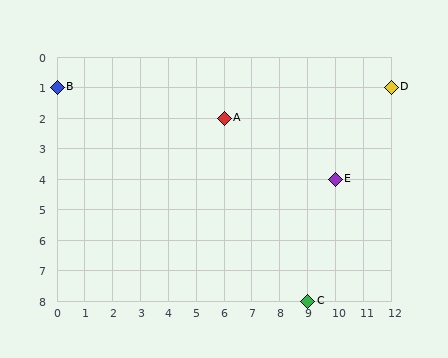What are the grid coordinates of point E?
Point E is at grid coordinates (10, 4).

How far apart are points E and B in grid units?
Points E and B are 10 columns and 3 rows apart (about 10.4 grid units diagonally).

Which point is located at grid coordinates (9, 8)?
Point C is at (9, 8).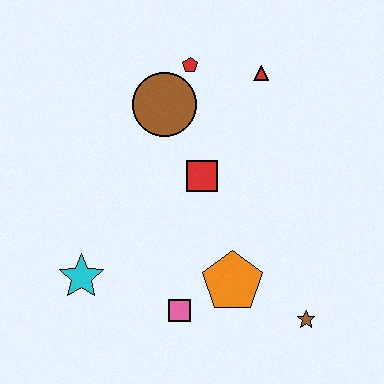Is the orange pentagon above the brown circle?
No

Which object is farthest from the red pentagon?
The brown star is farthest from the red pentagon.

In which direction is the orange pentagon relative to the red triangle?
The orange pentagon is below the red triangle.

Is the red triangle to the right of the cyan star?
Yes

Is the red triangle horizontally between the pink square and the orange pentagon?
No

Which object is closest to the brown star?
The orange pentagon is closest to the brown star.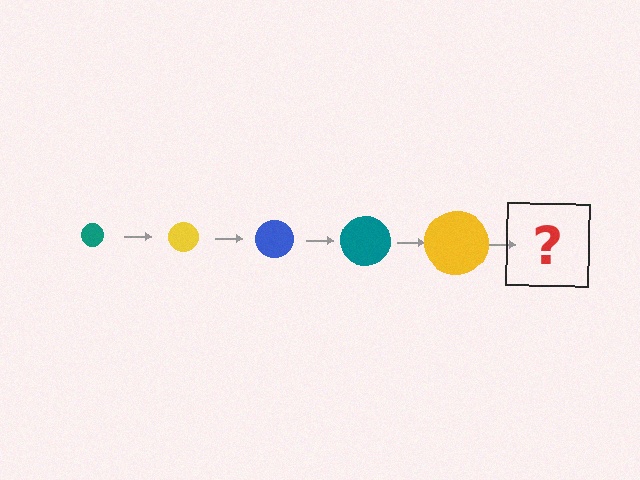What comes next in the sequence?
The next element should be a blue circle, larger than the previous one.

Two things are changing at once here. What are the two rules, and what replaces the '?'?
The two rules are that the circle grows larger each step and the color cycles through teal, yellow, and blue. The '?' should be a blue circle, larger than the previous one.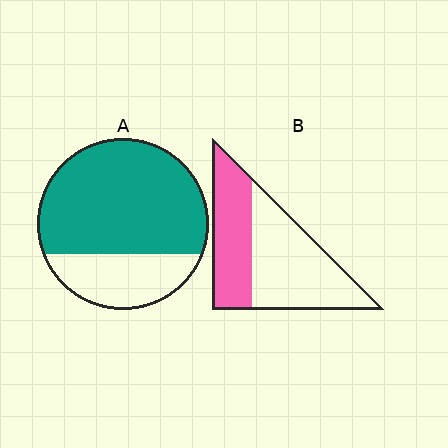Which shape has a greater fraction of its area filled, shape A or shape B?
Shape A.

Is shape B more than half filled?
No.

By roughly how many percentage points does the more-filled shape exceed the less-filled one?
By roughly 30 percentage points (A over B).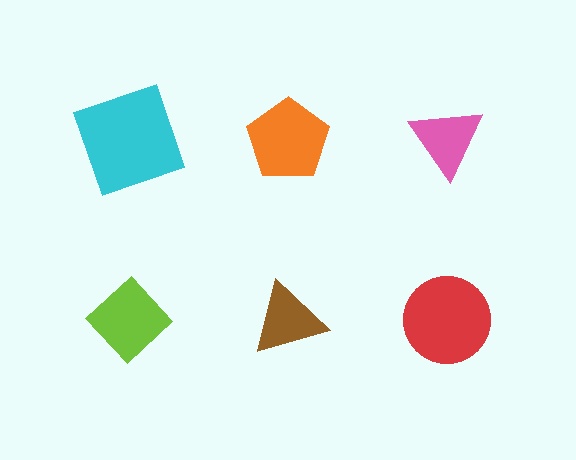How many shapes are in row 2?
3 shapes.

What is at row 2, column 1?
A lime diamond.